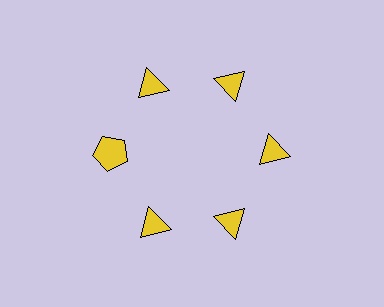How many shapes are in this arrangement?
There are 6 shapes arranged in a ring pattern.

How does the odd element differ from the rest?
It has a different shape: pentagon instead of triangle.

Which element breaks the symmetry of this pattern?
The yellow pentagon at roughly the 9 o'clock position breaks the symmetry. All other shapes are yellow triangles.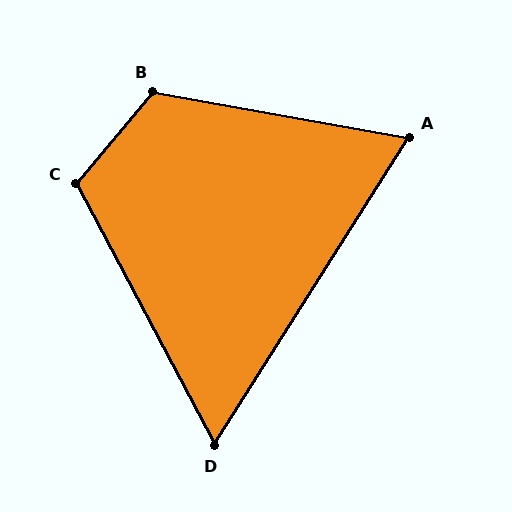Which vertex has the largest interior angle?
B, at approximately 120 degrees.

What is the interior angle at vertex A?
Approximately 68 degrees (acute).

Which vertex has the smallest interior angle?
D, at approximately 60 degrees.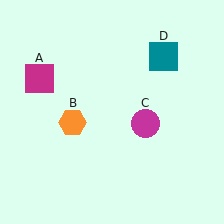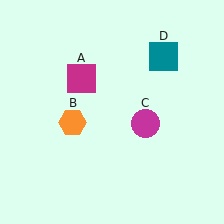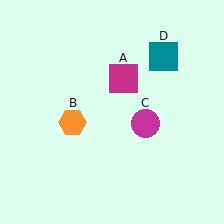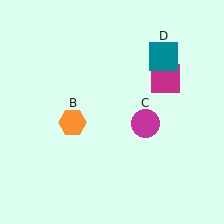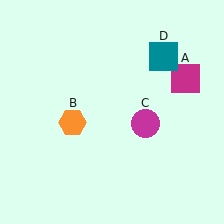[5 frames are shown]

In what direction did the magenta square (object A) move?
The magenta square (object A) moved right.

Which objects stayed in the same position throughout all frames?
Orange hexagon (object B) and magenta circle (object C) and teal square (object D) remained stationary.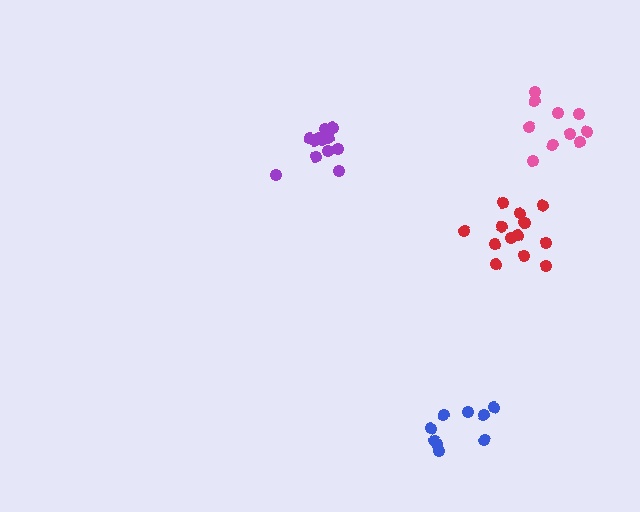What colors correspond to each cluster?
The clusters are colored: purple, red, pink, blue.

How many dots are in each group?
Group 1: 13 dots, Group 2: 14 dots, Group 3: 10 dots, Group 4: 9 dots (46 total).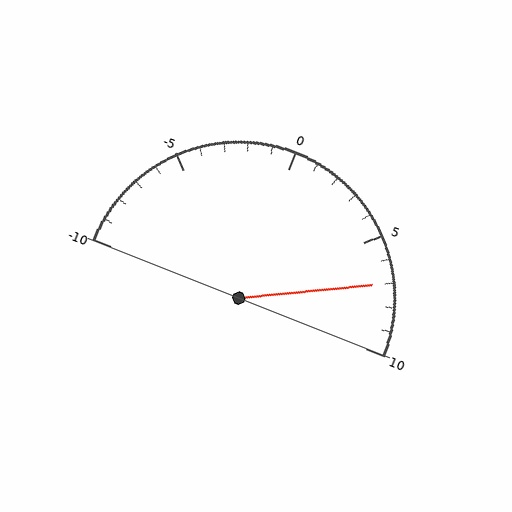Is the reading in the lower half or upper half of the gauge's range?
The reading is in the upper half of the range (-10 to 10).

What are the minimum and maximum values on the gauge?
The gauge ranges from -10 to 10.